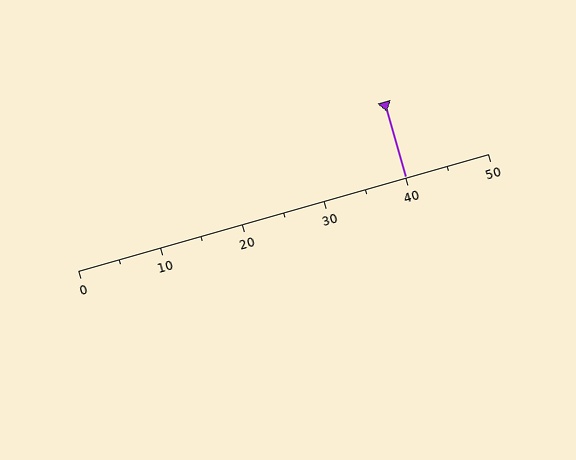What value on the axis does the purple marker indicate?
The marker indicates approximately 40.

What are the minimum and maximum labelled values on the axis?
The axis runs from 0 to 50.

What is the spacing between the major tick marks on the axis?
The major ticks are spaced 10 apart.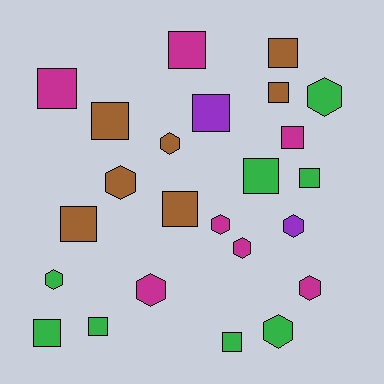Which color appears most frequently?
Green, with 8 objects.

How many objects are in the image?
There are 24 objects.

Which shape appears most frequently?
Square, with 14 objects.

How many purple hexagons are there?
There is 1 purple hexagon.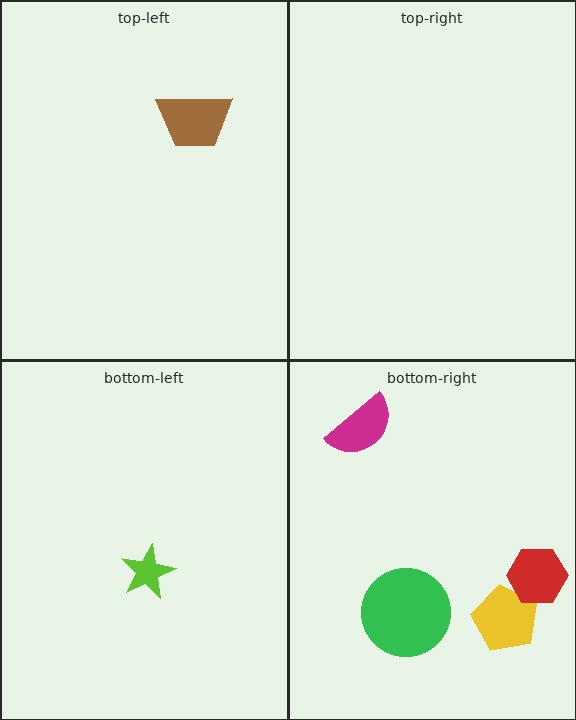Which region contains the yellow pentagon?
The bottom-right region.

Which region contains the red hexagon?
The bottom-right region.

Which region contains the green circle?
The bottom-right region.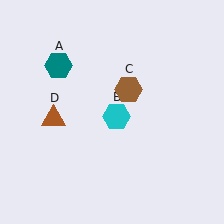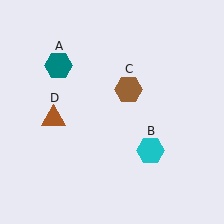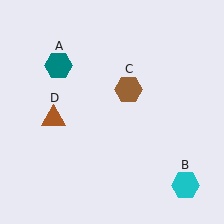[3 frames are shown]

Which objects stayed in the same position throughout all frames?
Teal hexagon (object A) and brown hexagon (object C) and brown triangle (object D) remained stationary.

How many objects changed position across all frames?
1 object changed position: cyan hexagon (object B).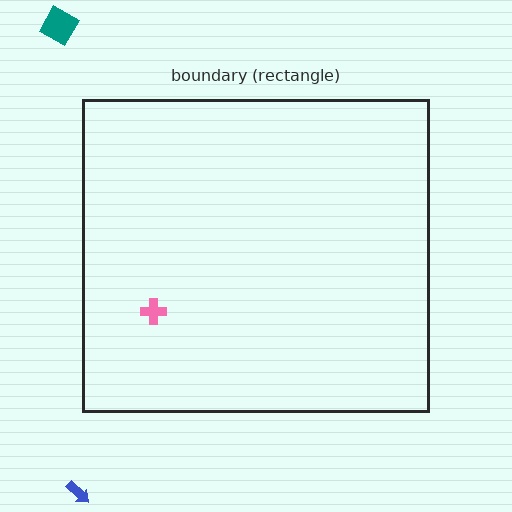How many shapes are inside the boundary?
1 inside, 2 outside.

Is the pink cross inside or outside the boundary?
Inside.